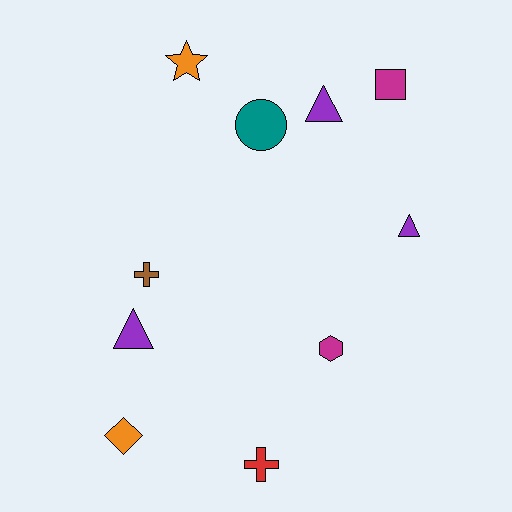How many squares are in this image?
There is 1 square.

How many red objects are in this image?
There is 1 red object.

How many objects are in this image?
There are 10 objects.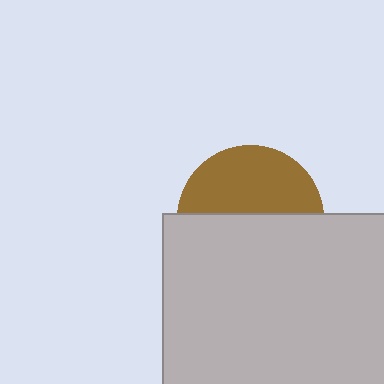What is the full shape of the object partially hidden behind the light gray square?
The partially hidden object is a brown circle.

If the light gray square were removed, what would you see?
You would see the complete brown circle.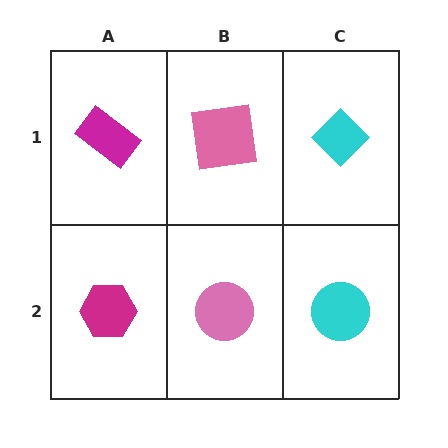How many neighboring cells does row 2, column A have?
2.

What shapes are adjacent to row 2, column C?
A cyan diamond (row 1, column C), a pink circle (row 2, column B).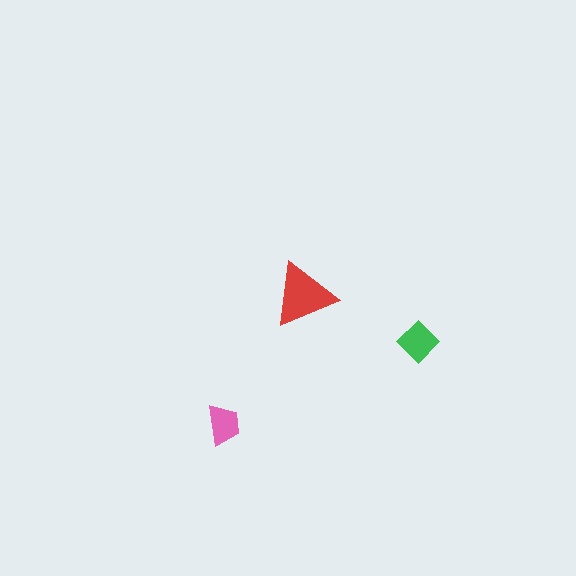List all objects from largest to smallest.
The red triangle, the green diamond, the pink trapezoid.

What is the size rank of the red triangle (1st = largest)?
1st.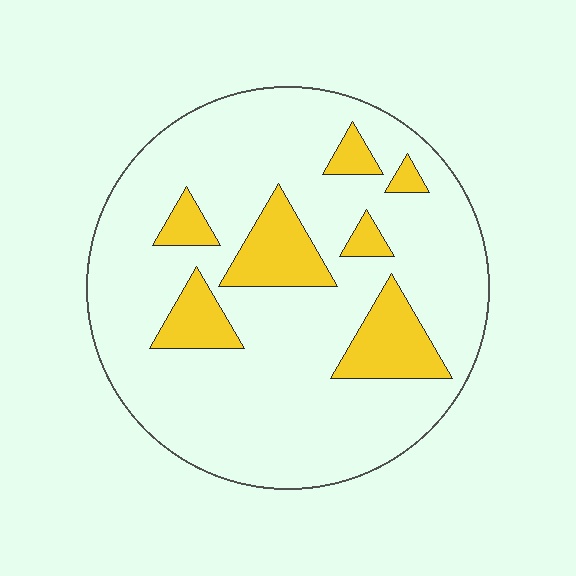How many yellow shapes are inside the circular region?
7.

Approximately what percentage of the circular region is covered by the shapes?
Approximately 20%.